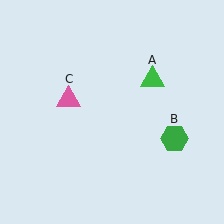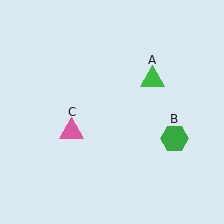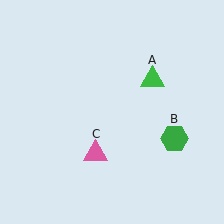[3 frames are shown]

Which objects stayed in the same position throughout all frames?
Green triangle (object A) and green hexagon (object B) remained stationary.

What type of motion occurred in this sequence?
The pink triangle (object C) rotated counterclockwise around the center of the scene.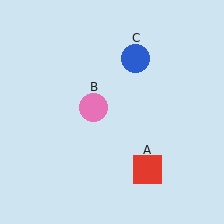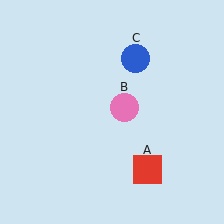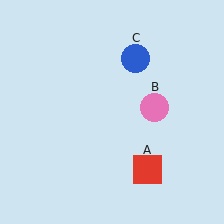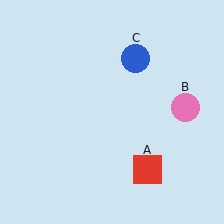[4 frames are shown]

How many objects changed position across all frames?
1 object changed position: pink circle (object B).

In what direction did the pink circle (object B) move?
The pink circle (object B) moved right.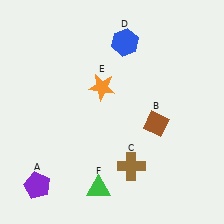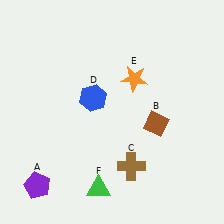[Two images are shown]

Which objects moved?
The objects that moved are: the blue hexagon (D), the orange star (E).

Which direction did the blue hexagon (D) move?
The blue hexagon (D) moved down.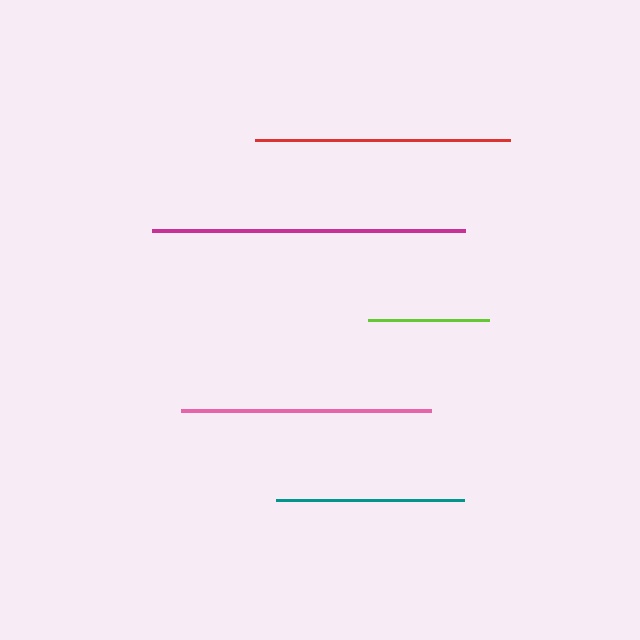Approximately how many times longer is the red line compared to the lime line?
The red line is approximately 2.1 times the length of the lime line.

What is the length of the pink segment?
The pink segment is approximately 250 pixels long.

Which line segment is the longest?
The magenta line is the longest at approximately 312 pixels.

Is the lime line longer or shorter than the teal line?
The teal line is longer than the lime line.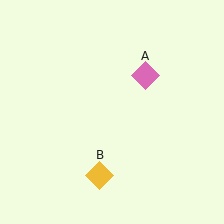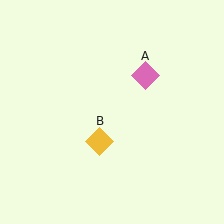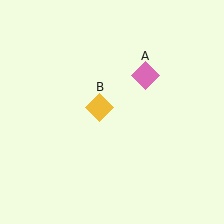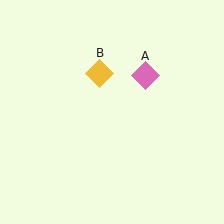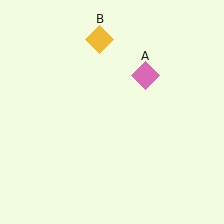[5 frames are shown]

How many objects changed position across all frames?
1 object changed position: yellow diamond (object B).